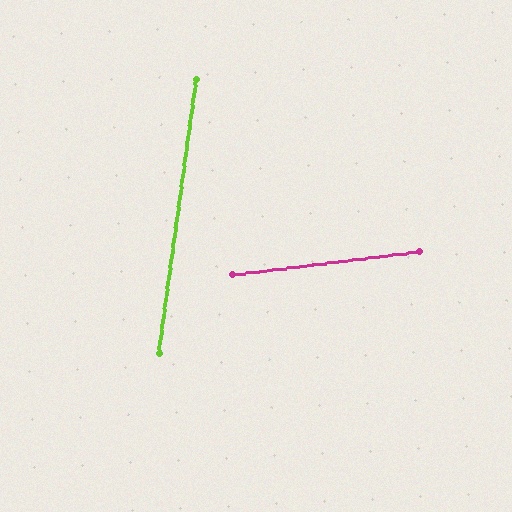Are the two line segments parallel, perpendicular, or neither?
Neither parallel nor perpendicular — they differ by about 75°.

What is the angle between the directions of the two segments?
Approximately 75 degrees.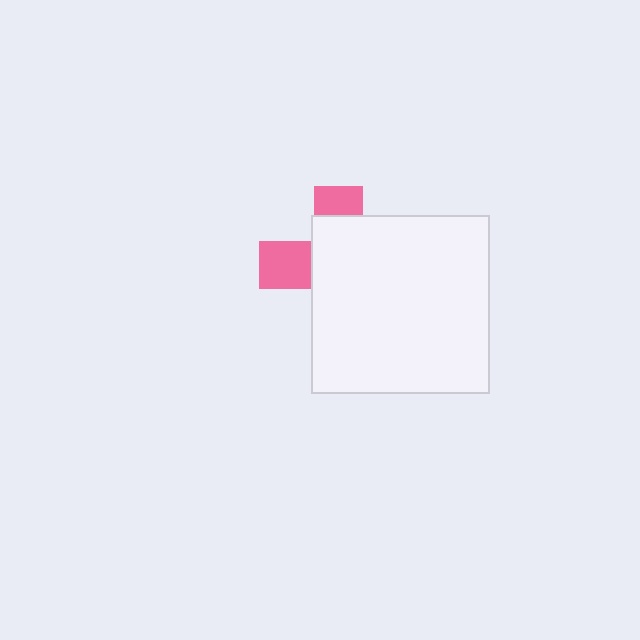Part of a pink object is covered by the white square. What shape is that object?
It is a cross.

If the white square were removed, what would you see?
You would see the complete pink cross.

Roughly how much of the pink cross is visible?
A small part of it is visible (roughly 30%).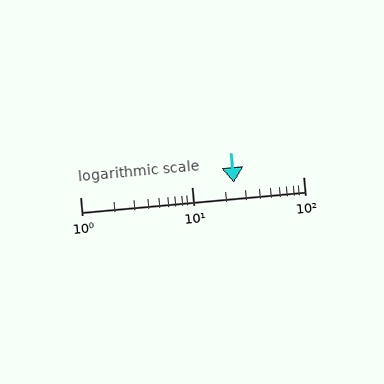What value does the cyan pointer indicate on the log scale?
The pointer indicates approximately 24.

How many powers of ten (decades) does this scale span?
The scale spans 2 decades, from 1 to 100.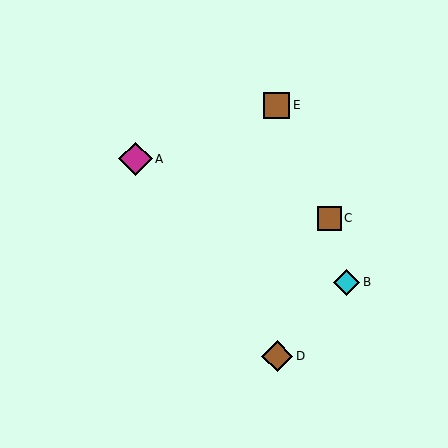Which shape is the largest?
The magenta diamond (labeled A) is the largest.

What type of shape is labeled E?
Shape E is a brown square.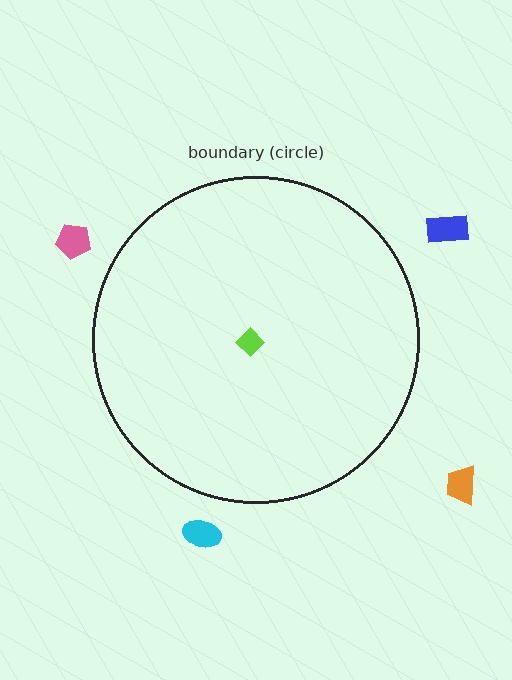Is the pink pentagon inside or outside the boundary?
Outside.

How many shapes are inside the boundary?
1 inside, 4 outside.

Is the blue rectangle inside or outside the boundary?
Outside.